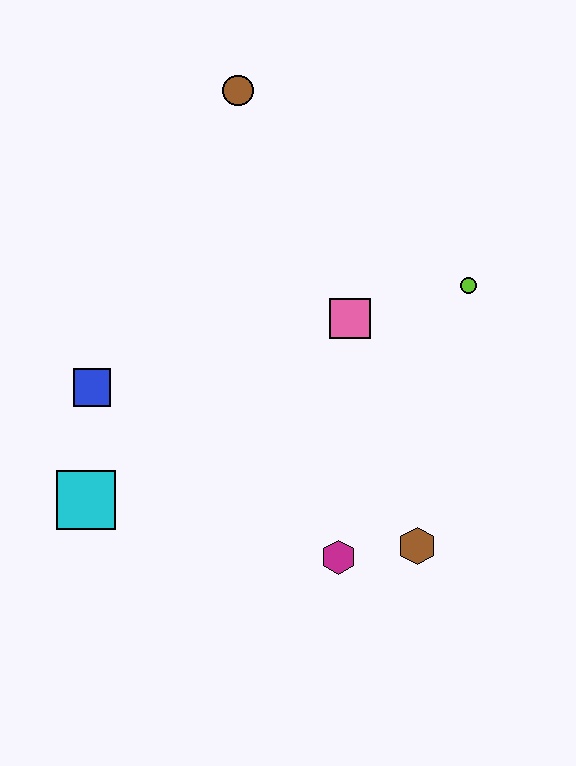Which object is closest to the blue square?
The cyan square is closest to the blue square.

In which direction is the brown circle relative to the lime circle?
The brown circle is to the left of the lime circle.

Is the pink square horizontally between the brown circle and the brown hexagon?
Yes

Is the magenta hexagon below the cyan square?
Yes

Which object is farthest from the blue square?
The lime circle is farthest from the blue square.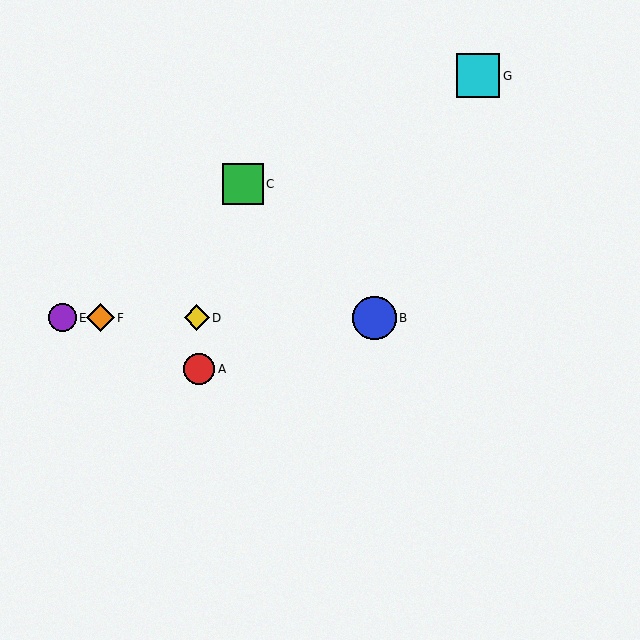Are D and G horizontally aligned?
No, D is at y≈318 and G is at y≈76.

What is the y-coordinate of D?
Object D is at y≈318.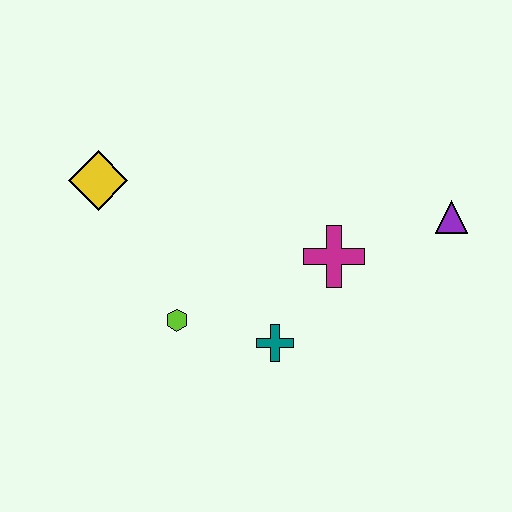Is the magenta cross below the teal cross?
No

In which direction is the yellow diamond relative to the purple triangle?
The yellow diamond is to the left of the purple triangle.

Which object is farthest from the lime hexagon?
The purple triangle is farthest from the lime hexagon.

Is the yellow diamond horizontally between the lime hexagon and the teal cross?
No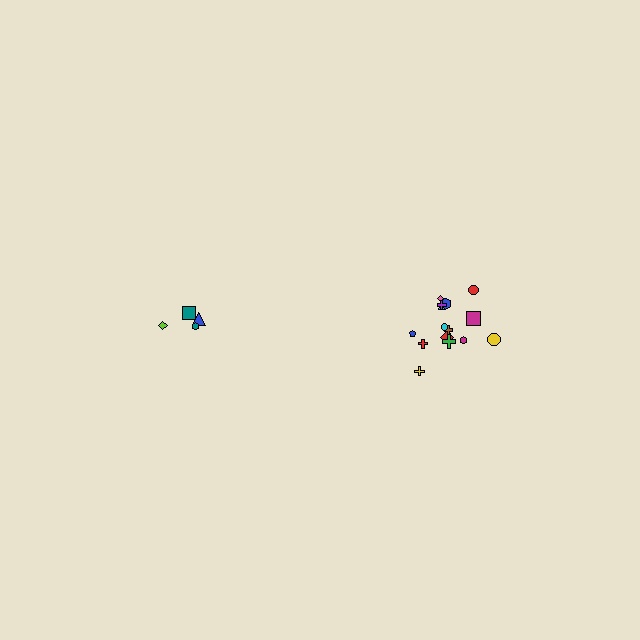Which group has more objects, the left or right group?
The right group.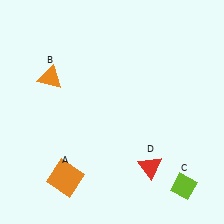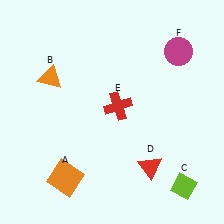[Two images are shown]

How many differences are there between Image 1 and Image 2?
There are 2 differences between the two images.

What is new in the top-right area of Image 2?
A red cross (E) was added in the top-right area of Image 2.